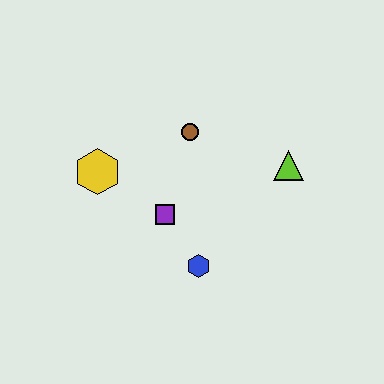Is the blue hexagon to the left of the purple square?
No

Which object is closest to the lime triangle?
The brown circle is closest to the lime triangle.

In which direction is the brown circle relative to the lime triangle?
The brown circle is to the left of the lime triangle.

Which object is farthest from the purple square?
The lime triangle is farthest from the purple square.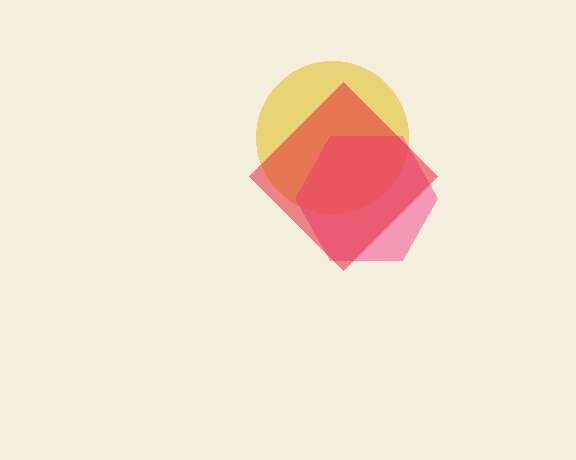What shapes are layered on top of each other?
The layered shapes are: a yellow circle, a pink hexagon, a red diamond.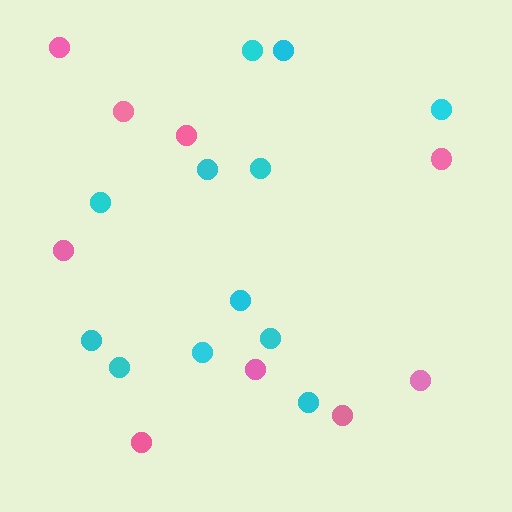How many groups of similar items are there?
There are 2 groups: one group of pink circles (9) and one group of cyan circles (12).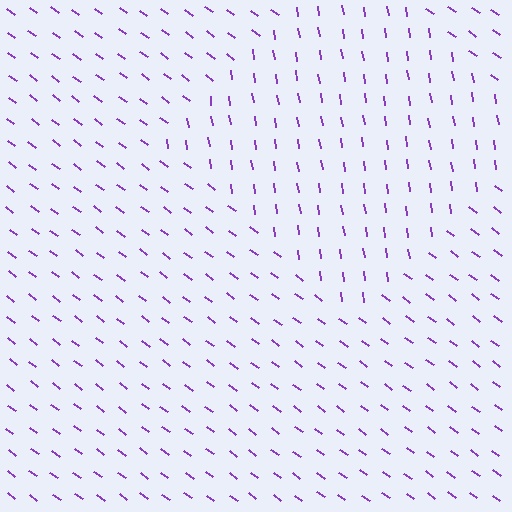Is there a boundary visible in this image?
Yes, there is a texture boundary formed by a change in line orientation.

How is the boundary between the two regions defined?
The boundary is defined purely by a change in line orientation (approximately 45 degrees difference). All lines are the same color and thickness.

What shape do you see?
I see a diamond.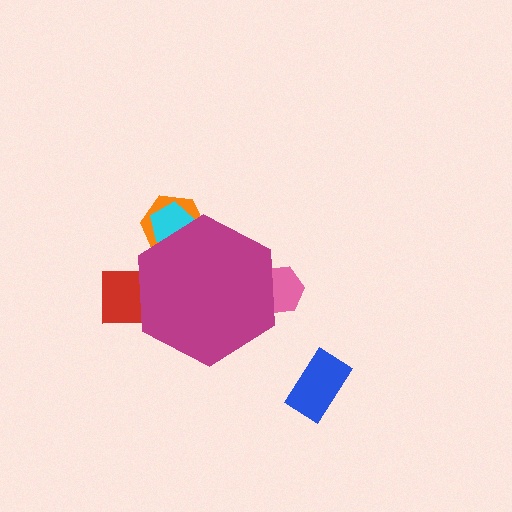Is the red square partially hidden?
Yes, the red square is partially hidden behind the magenta hexagon.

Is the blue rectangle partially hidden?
No, the blue rectangle is fully visible.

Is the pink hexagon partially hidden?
Yes, the pink hexagon is partially hidden behind the magenta hexagon.